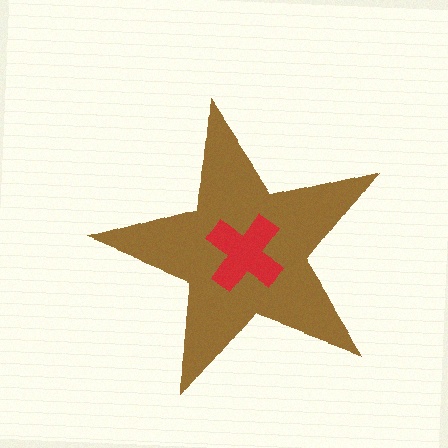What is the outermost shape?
The brown star.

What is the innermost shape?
The red cross.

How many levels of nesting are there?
2.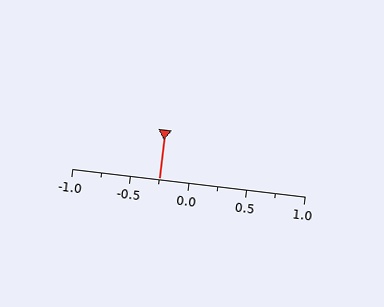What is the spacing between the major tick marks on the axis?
The major ticks are spaced 0.5 apart.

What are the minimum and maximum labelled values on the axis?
The axis runs from -1.0 to 1.0.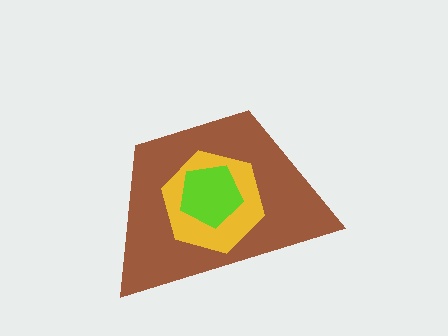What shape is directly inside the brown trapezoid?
The yellow hexagon.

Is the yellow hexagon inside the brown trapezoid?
Yes.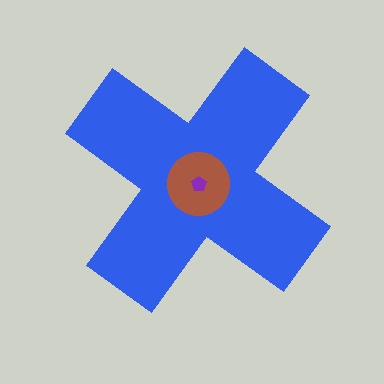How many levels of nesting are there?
3.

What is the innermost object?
The purple pentagon.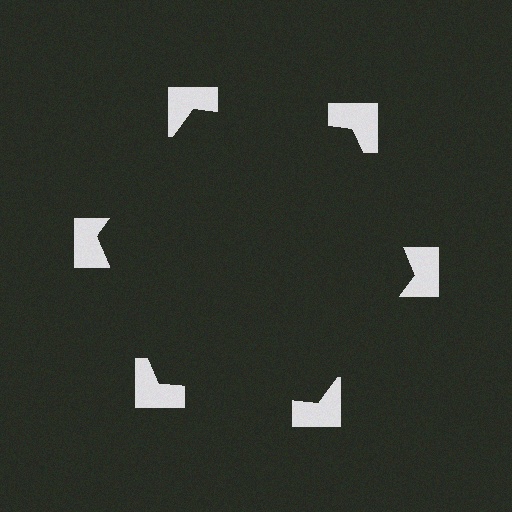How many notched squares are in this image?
There are 6 — one at each vertex of the illusory hexagon.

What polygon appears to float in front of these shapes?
An illusory hexagon — its edges are inferred from the aligned wedge cuts in the notched squares, not physically drawn.